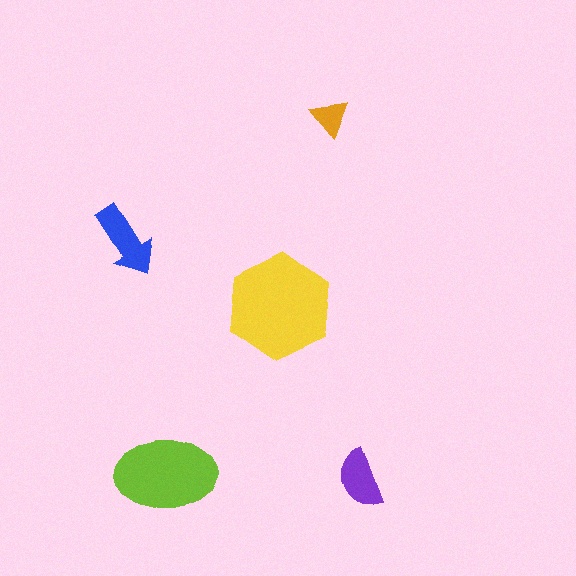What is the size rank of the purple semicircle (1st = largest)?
4th.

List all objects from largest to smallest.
The yellow hexagon, the lime ellipse, the blue arrow, the purple semicircle, the orange triangle.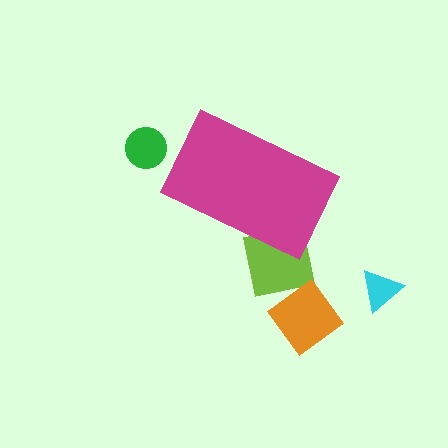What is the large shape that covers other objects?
A magenta rectangle.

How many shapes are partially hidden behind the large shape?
1 shape is partially hidden.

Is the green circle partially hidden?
No, the green circle is fully visible.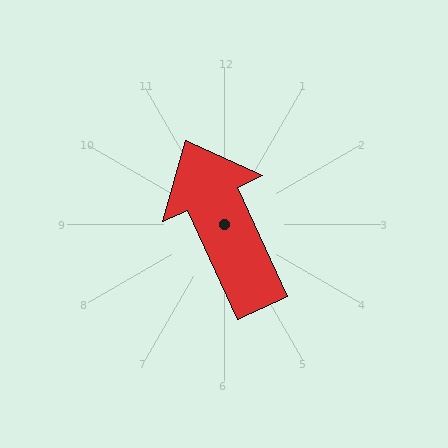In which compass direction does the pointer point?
Northwest.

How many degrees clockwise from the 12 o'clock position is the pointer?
Approximately 335 degrees.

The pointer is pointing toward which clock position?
Roughly 11 o'clock.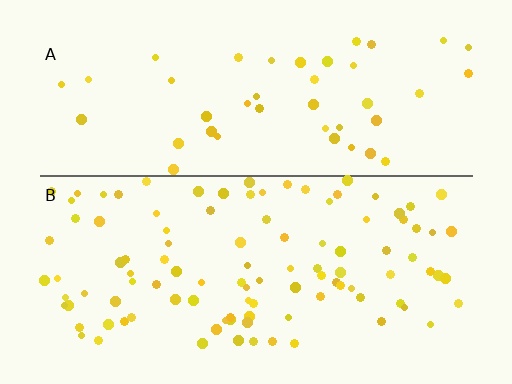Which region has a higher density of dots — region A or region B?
B (the bottom).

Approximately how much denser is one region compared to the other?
Approximately 2.3× — region B over region A.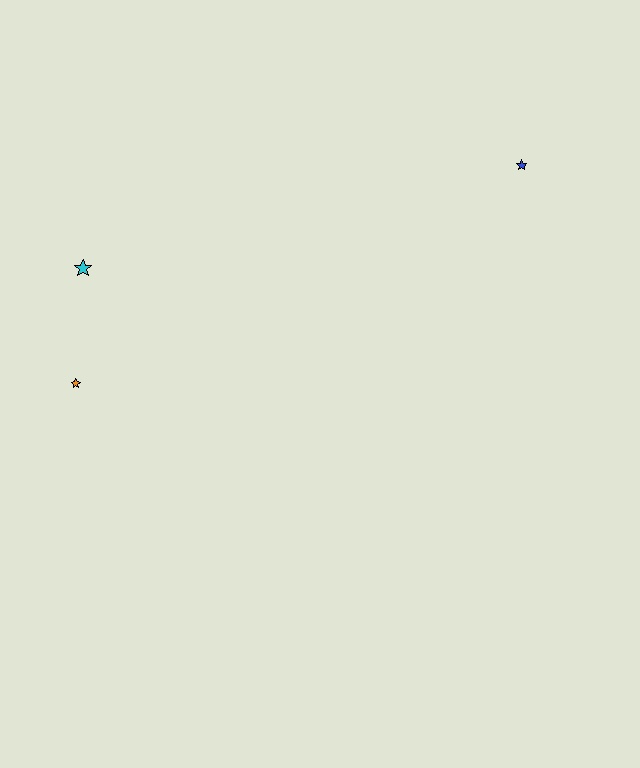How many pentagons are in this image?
There are no pentagons.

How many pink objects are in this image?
There are no pink objects.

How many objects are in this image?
There are 3 objects.